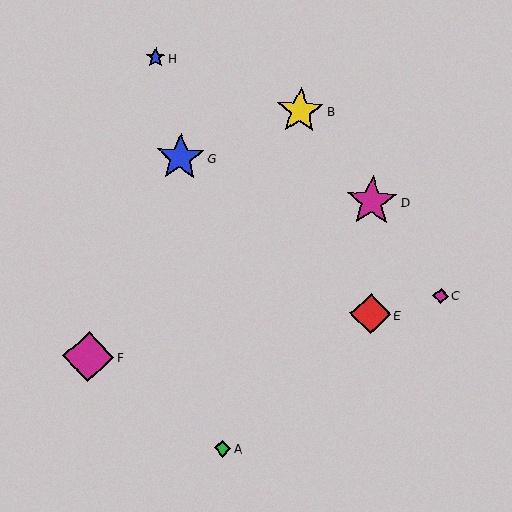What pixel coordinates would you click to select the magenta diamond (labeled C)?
Click at (441, 296) to select the magenta diamond C.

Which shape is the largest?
The magenta star (labeled D) is the largest.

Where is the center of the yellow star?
The center of the yellow star is at (300, 111).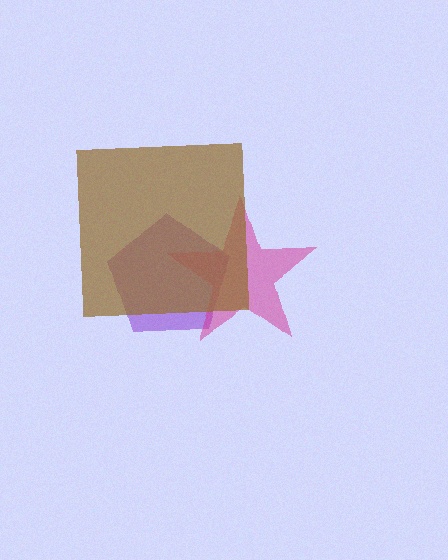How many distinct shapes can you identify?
There are 3 distinct shapes: a purple pentagon, a magenta star, a brown square.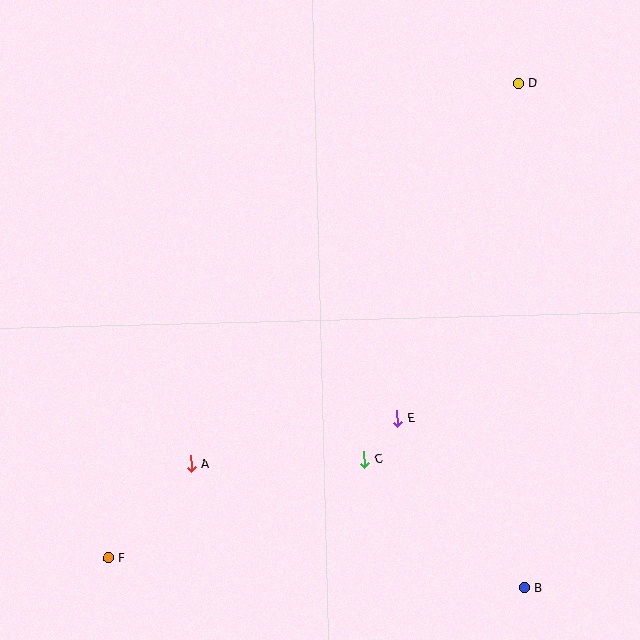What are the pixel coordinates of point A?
Point A is at (191, 464).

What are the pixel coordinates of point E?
Point E is at (397, 418).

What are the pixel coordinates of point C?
Point C is at (364, 459).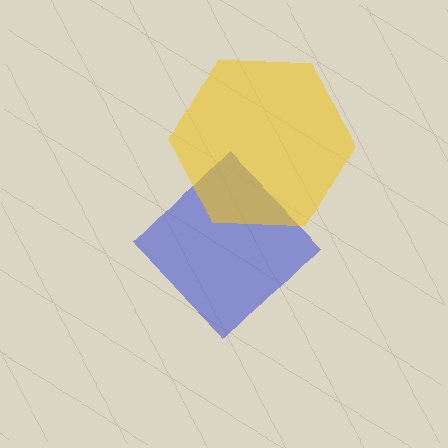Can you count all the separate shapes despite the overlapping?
Yes, there are 2 separate shapes.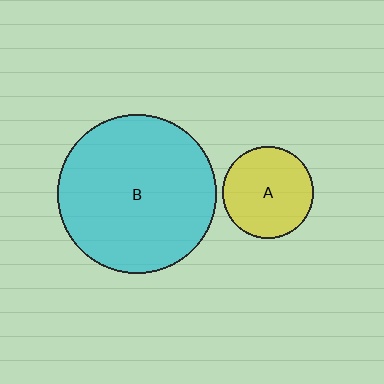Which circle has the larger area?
Circle B (cyan).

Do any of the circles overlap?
No, none of the circles overlap.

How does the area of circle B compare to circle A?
Approximately 3.0 times.